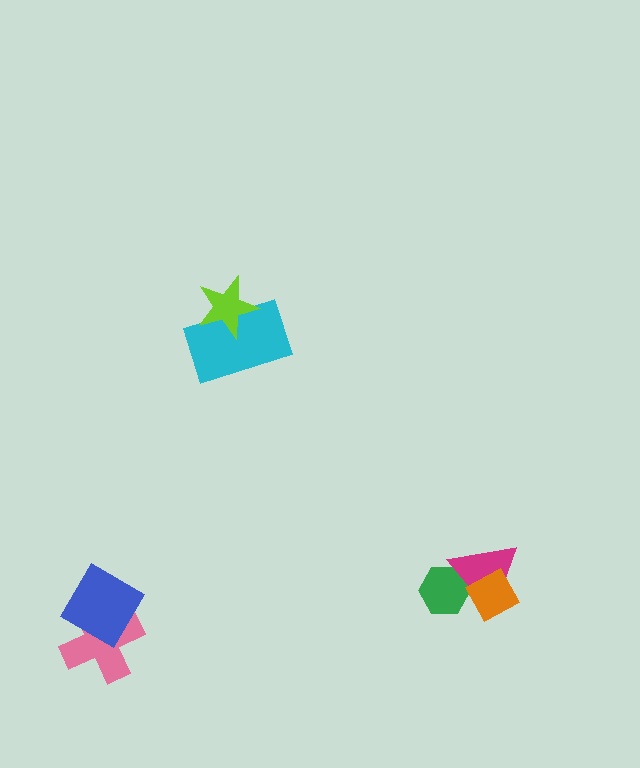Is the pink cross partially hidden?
Yes, it is partially covered by another shape.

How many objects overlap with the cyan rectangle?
1 object overlaps with the cyan rectangle.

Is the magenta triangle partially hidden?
Yes, it is partially covered by another shape.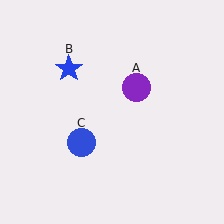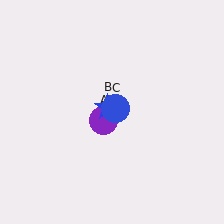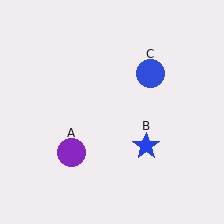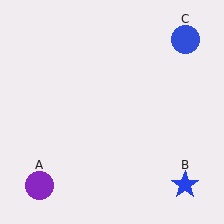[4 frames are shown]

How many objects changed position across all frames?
3 objects changed position: purple circle (object A), blue star (object B), blue circle (object C).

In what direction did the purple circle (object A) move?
The purple circle (object A) moved down and to the left.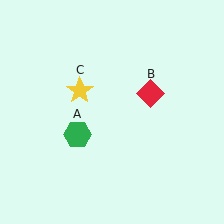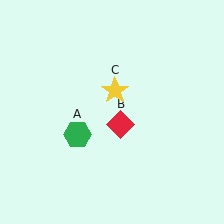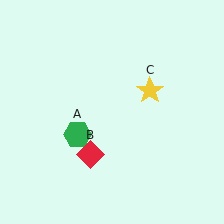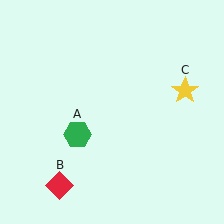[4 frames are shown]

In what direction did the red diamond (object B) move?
The red diamond (object B) moved down and to the left.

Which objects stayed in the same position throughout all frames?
Green hexagon (object A) remained stationary.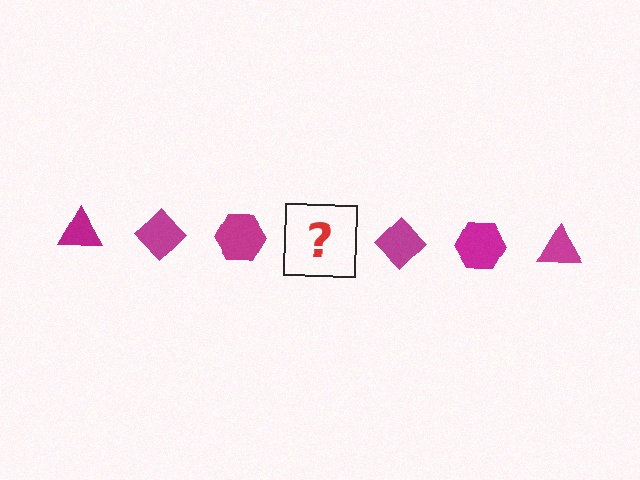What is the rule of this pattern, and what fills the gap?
The rule is that the pattern cycles through triangle, diamond, hexagon shapes in magenta. The gap should be filled with a magenta triangle.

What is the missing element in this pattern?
The missing element is a magenta triangle.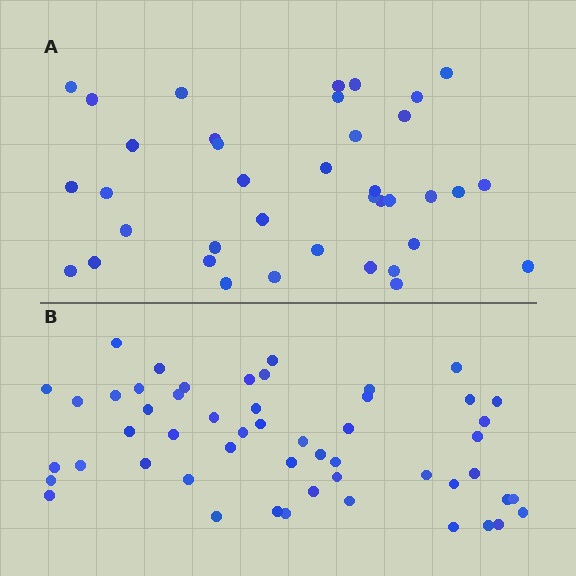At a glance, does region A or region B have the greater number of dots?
Region B (the bottom region) has more dots.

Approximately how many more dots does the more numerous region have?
Region B has approximately 15 more dots than region A.